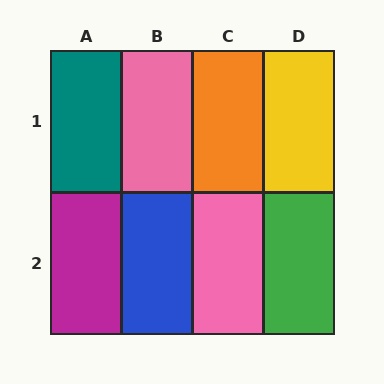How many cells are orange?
1 cell is orange.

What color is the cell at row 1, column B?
Pink.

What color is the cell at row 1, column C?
Orange.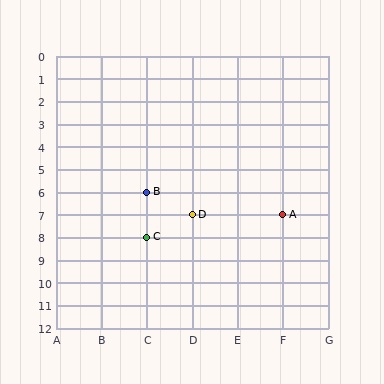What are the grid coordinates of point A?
Point A is at grid coordinates (F, 7).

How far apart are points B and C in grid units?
Points B and C are 2 rows apart.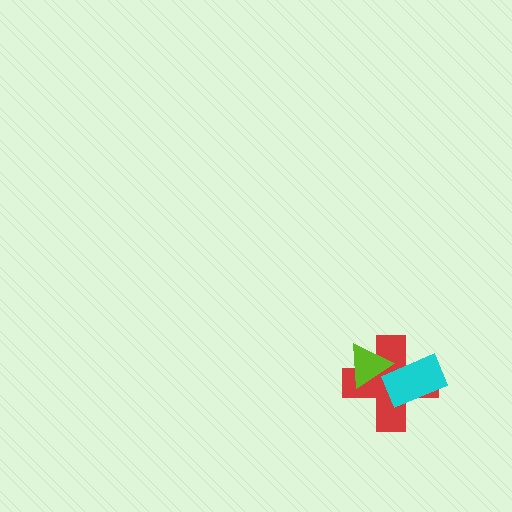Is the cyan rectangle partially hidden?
No, no other shape covers it.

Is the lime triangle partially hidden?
Yes, it is partially covered by another shape.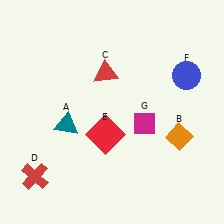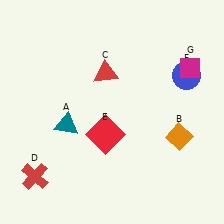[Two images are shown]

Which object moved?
The magenta diamond (G) moved up.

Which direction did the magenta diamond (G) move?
The magenta diamond (G) moved up.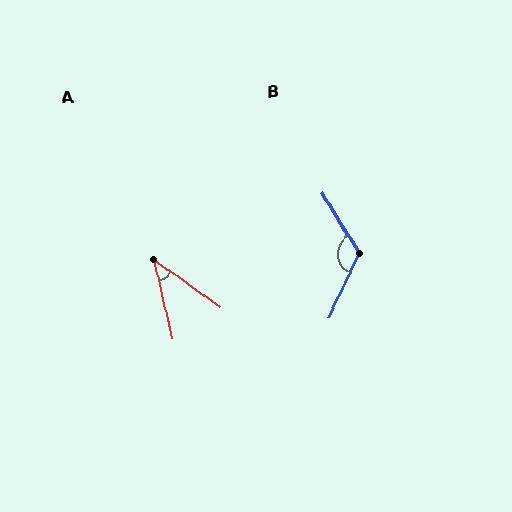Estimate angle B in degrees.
Approximately 122 degrees.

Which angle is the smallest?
A, at approximately 41 degrees.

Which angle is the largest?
B, at approximately 122 degrees.